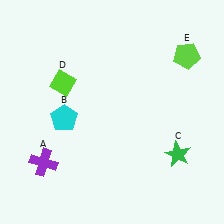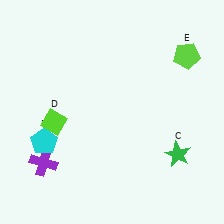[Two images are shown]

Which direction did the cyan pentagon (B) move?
The cyan pentagon (B) moved down.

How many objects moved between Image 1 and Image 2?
2 objects moved between the two images.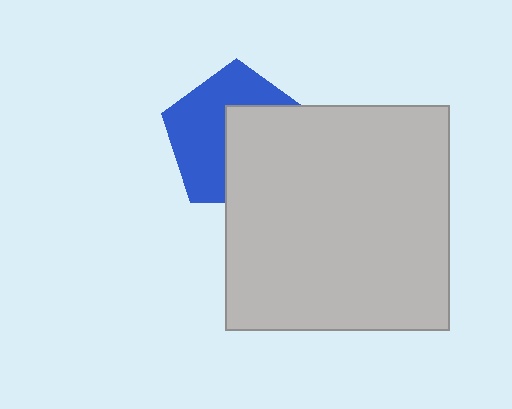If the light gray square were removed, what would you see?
You would see the complete blue pentagon.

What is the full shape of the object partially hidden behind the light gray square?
The partially hidden object is a blue pentagon.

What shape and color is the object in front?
The object in front is a light gray square.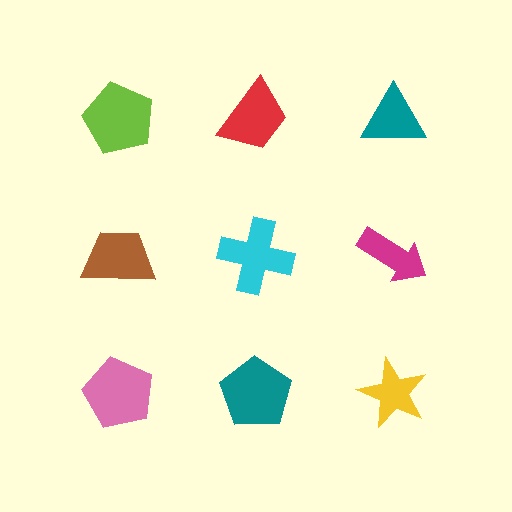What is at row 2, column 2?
A cyan cross.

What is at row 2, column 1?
A brown trapezoid.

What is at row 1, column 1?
A lime pentagon.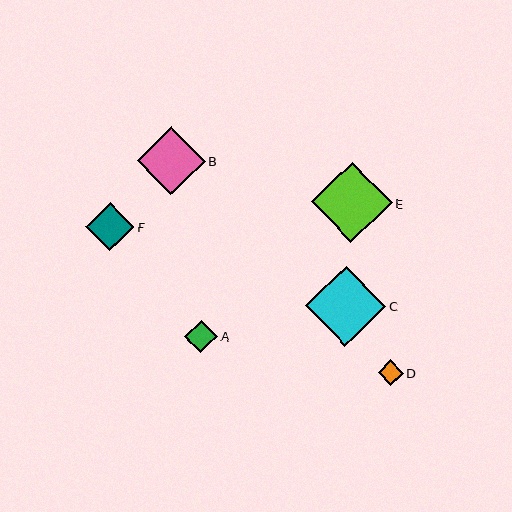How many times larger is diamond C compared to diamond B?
Diamond C is approximately 1.2 times the size of diamond B.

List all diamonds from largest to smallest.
From largest to smallest: E, C, B, F, A, D.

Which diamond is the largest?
Diamond E is the largest with a size of approximately 81 pixels.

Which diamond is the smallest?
Diamond D is the smallest with a size of approximately 25 pixels.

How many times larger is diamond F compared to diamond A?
Diamond F is approximately 1.5 times the size of diamond A.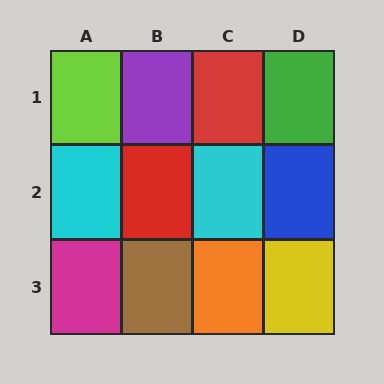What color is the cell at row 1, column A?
Lime.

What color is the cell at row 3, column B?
Brown.